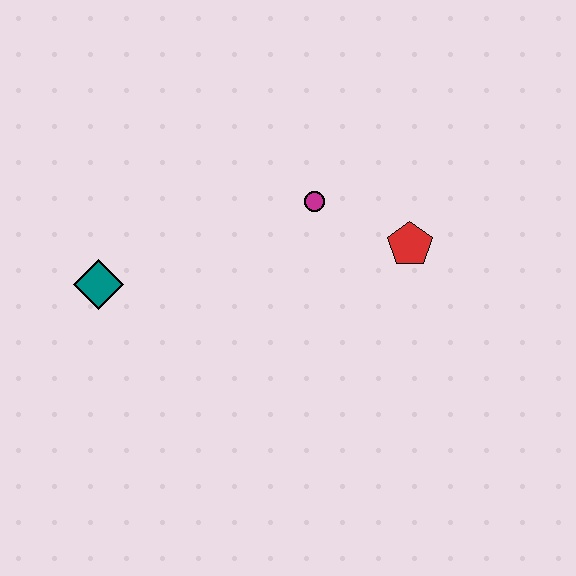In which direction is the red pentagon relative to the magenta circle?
The red pentagon is to the right of the magenta circle.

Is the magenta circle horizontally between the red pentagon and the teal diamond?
Yes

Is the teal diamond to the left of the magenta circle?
Yes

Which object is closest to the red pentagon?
The magenta circle is closest to the red pentagon.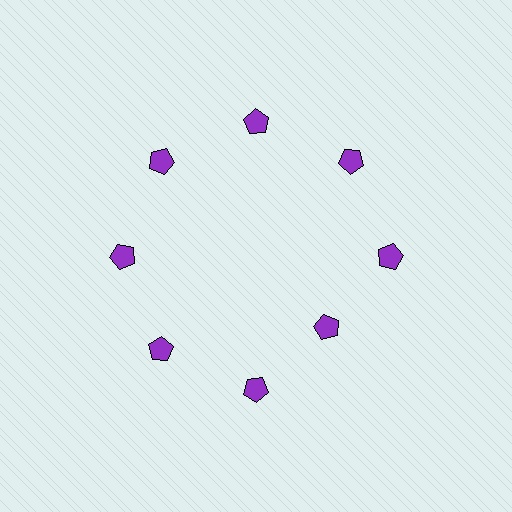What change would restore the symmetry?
The symmetry would be restored by moving it outward, back onto the ring so that all 8 pentagons sit at equal angles and equal distance from the center.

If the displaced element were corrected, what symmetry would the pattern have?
It would have 8-fold rotational symmetry — the pattern would map onto itself every 45 degrees.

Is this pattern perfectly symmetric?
No. The 8 purple pentagons are arranged in a ring, but one element near the 4 o'clock position is pulled inward toward the center, breaking the 8-fold rotational symmetry.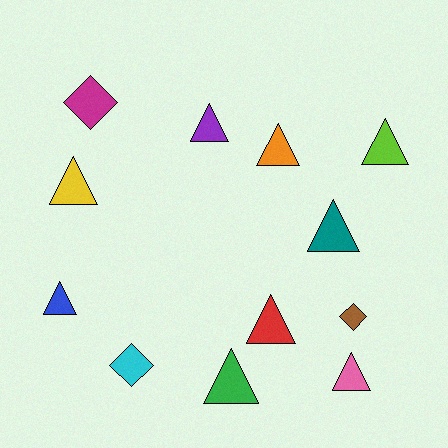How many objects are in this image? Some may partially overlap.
There are 12 objects.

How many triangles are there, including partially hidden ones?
There are 9 triangles.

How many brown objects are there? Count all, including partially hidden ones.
There is 1 brown object.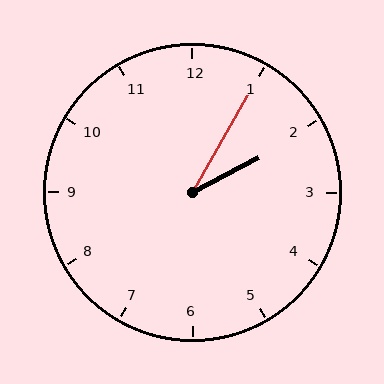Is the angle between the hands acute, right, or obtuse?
It is acute.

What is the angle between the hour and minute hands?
Approximately 32 degrees.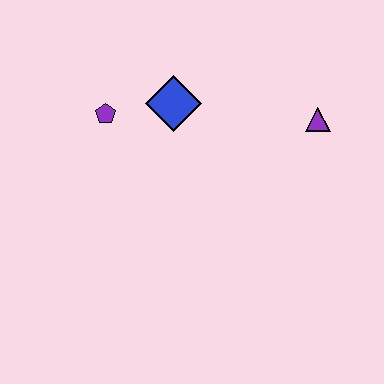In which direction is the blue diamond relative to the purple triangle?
The blue diamond is to the left of the purple triangle.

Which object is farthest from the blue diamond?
The purple triangle is farthest from the blue diamond.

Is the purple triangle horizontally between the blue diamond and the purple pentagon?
No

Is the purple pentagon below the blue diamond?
Yes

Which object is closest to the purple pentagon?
The blue diamond is closest to the purple pentagon.